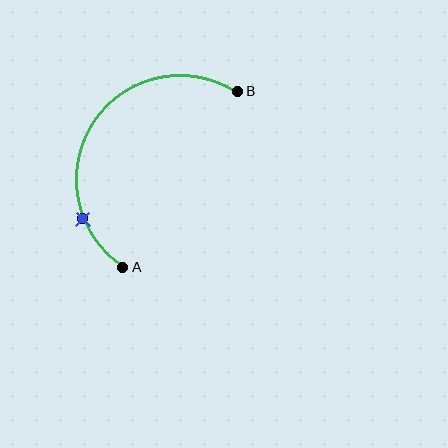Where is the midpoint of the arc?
The arc midpoint is the point on the curve farthest from the straight line joining A and B. It sits to the left of that line.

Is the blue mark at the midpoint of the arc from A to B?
No. The blue mark lies on the arc but is closer to endpoint A. The arc midpoint would be at the point on the curve equidistant along the arc from both A and B.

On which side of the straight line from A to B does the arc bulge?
The arc bulges to the left of the straight line connecting A and B.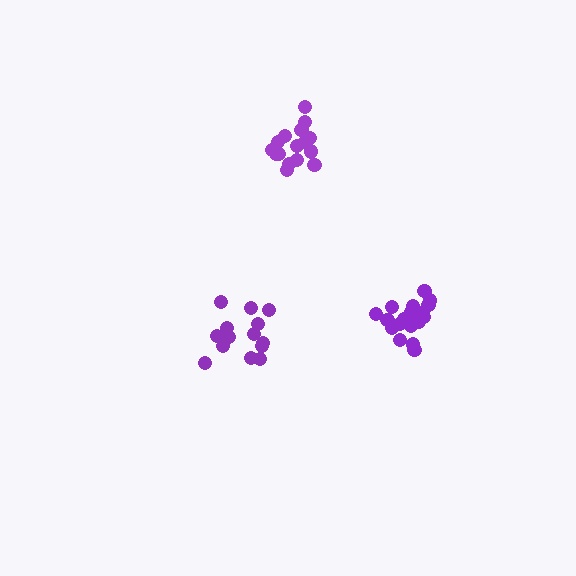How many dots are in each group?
Group 1: 18 dots, Group 2: 14 dots, Group 3: 16 dots (48 total).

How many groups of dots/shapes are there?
There are 3 groups.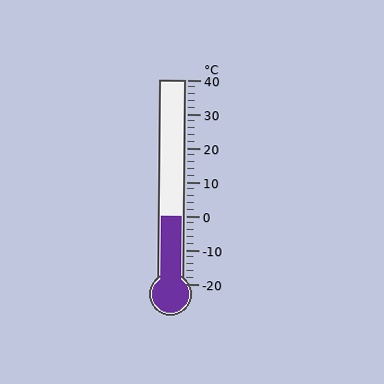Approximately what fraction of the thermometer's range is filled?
The thermometer is filled to approximately 35% of its range.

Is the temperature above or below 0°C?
The temperature is at 0°C.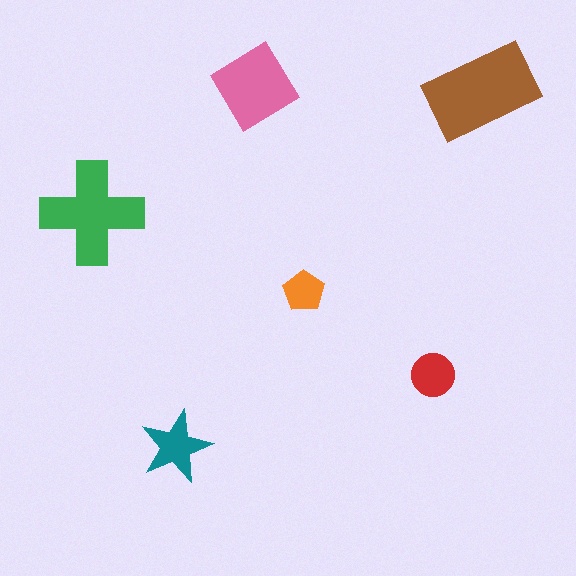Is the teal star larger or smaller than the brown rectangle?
Smaller.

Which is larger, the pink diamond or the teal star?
The pink diamond.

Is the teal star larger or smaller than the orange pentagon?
Larger.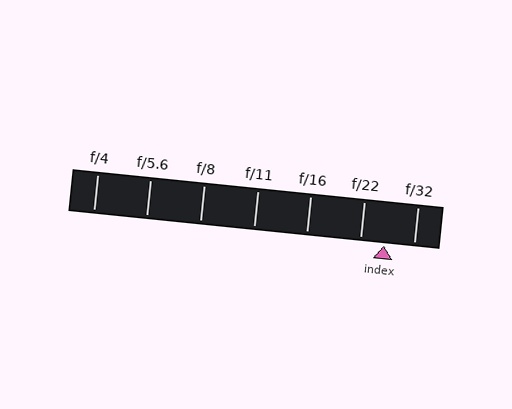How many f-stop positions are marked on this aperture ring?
There are 7 f-stop positions marked.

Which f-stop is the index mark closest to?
The index mark is closest to f/22.